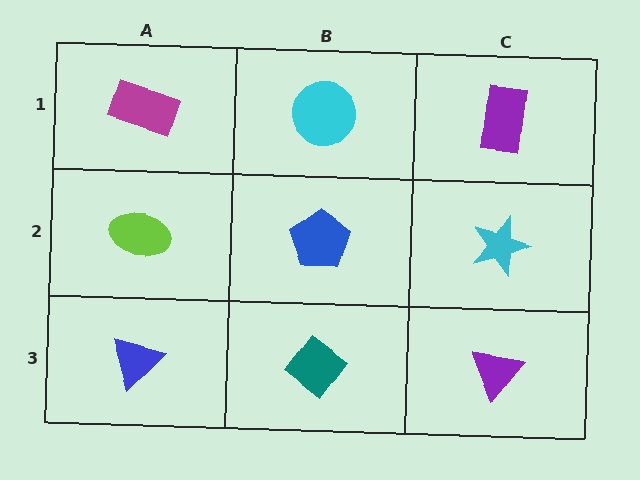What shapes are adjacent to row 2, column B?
A cyan circle (row 1, column B), a teal diamond (row 3, column B), a lime ellipse (row 2, column A), a cyan star (row 2, column C).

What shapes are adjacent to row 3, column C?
A cyan star (row 2, column C), a teal diamond (row 3, column B).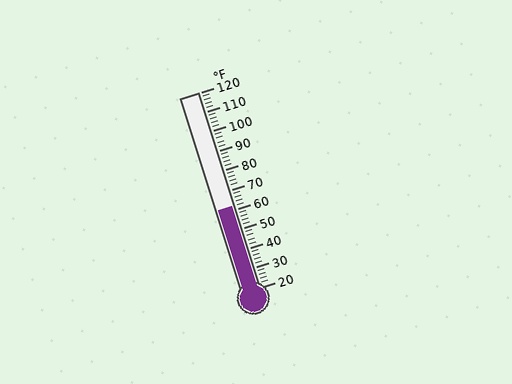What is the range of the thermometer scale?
The thermometer scale ranges from 20°F to 120°F.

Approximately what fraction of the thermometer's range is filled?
The thermometer is filled to approximately 40% of its range.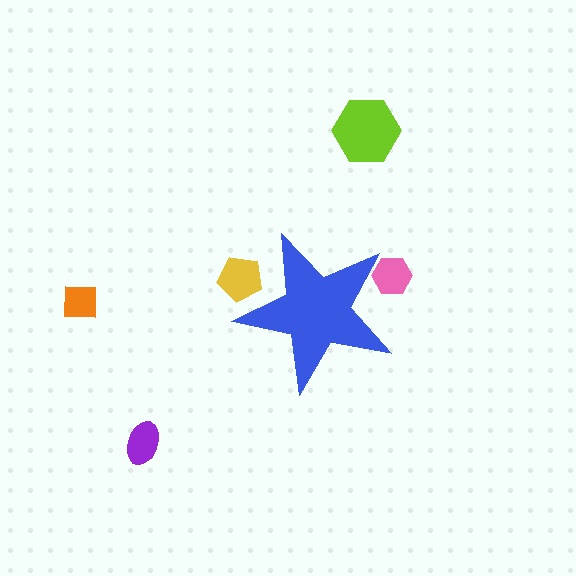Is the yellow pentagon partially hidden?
Yes, the yellow pentagon is partially hidden behind the blue star.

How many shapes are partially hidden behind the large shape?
2 shapes are partially hidden.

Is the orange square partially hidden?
No, the orange square is fully visible.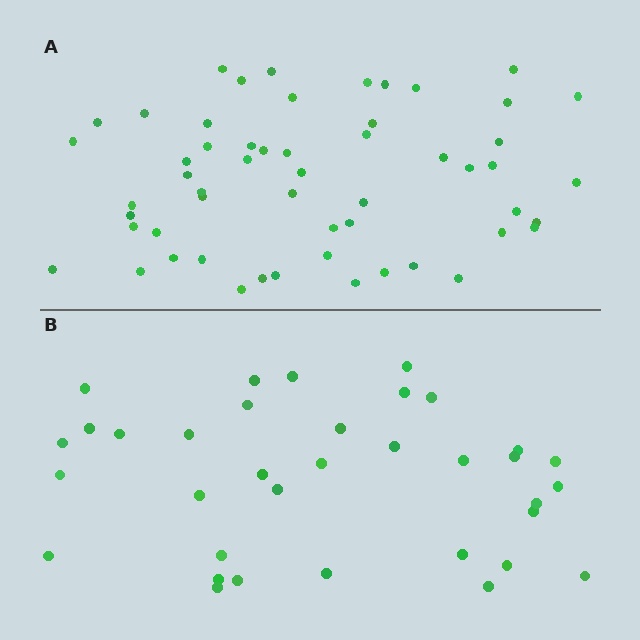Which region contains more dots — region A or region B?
Region A (the top region) has more dots.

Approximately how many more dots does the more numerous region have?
Region A has approximately 20 more dots than region B.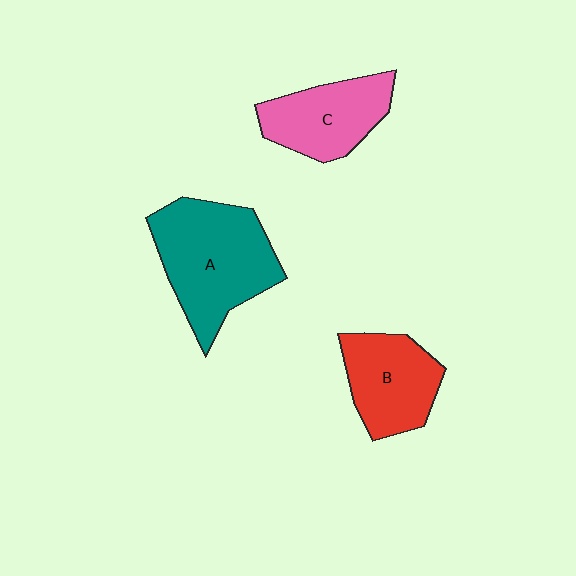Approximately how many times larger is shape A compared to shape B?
Approximately 1.5 times.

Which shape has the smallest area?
Shape C (pink).